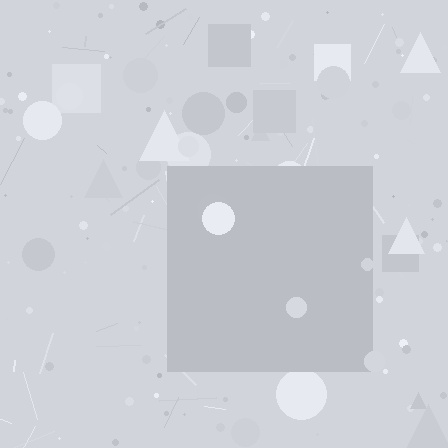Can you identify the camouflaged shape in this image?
The camouflaged shape is a square.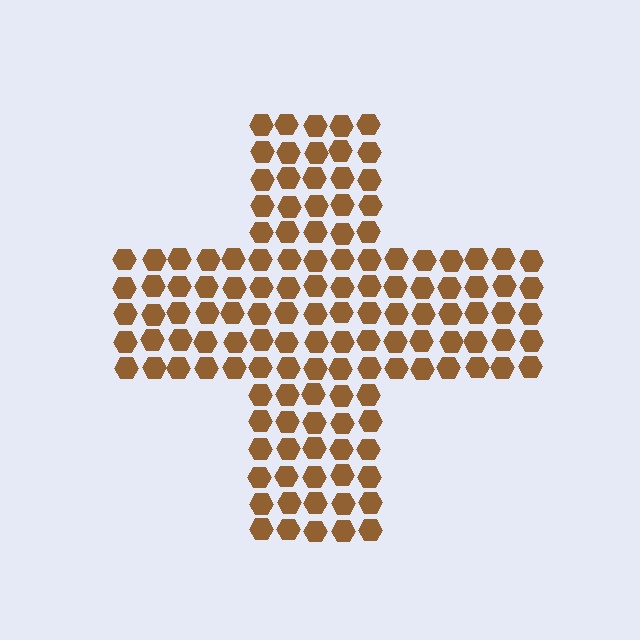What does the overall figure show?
The overall figure shows a cross.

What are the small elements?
The small elements are hexagons.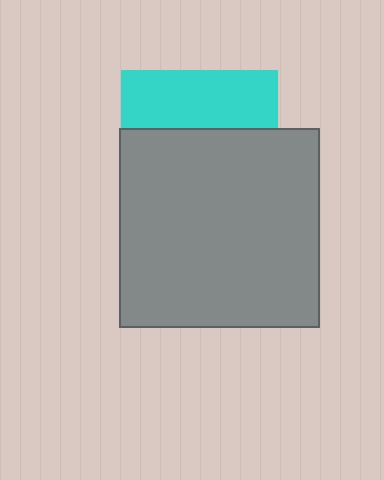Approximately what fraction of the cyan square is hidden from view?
Roughly 63% of the cyan square is hidden behind the gray square.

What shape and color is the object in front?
The object in front is a gray square.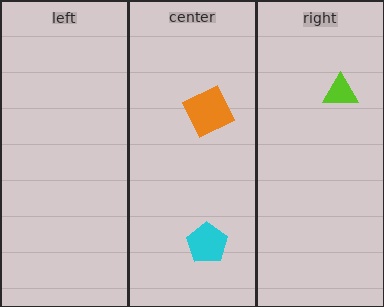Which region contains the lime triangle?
The right region.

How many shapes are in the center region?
2.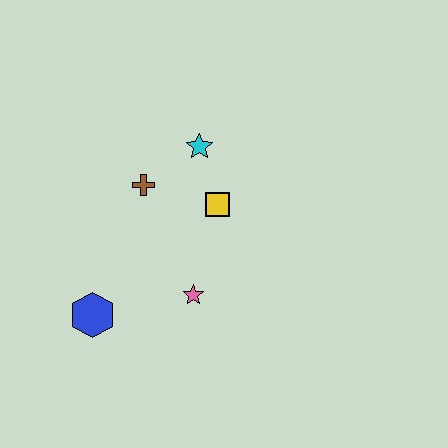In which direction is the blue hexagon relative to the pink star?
The blue hexagon is to the left of the pink star.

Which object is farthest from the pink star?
The cyan star is farthest from the pink star.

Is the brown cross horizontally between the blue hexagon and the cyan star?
Yes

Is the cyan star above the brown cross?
Yes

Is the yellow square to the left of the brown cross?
No